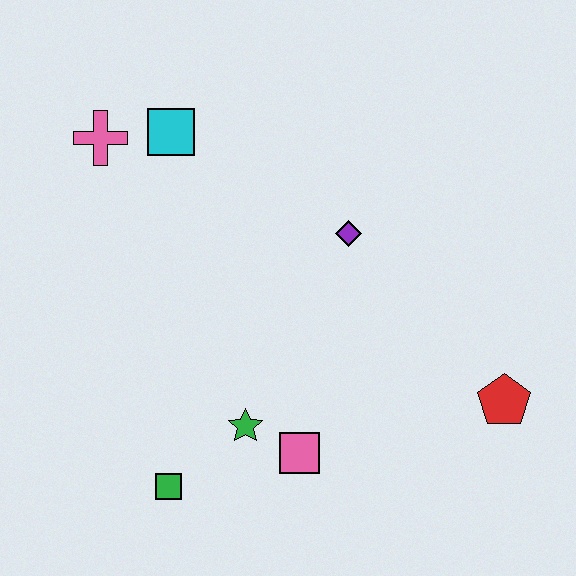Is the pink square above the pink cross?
No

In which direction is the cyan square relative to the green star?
The cyan square is above the green star.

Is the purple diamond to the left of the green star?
No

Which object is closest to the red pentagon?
The pink square is closest to the red pentagon.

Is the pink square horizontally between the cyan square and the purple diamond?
Yes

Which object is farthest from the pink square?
The pink cross is farthest from the pink square.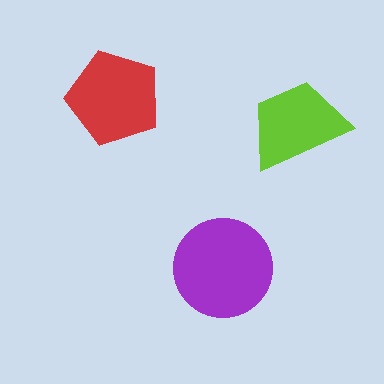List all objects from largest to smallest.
The purple circle, the red pentagon, the lime trapezoid.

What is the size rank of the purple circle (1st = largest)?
1st.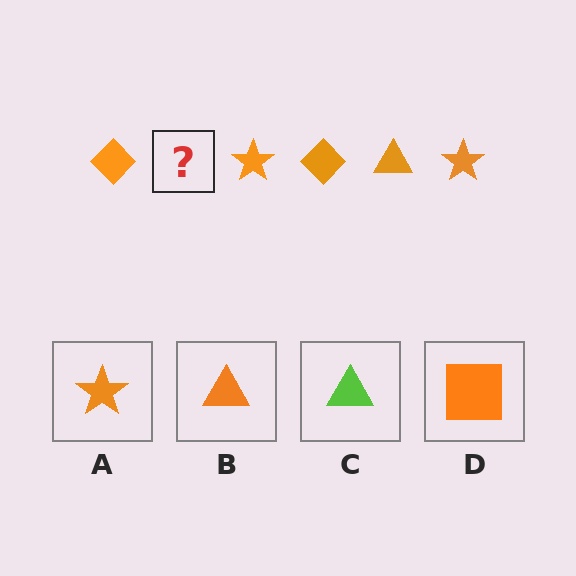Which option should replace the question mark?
Option B.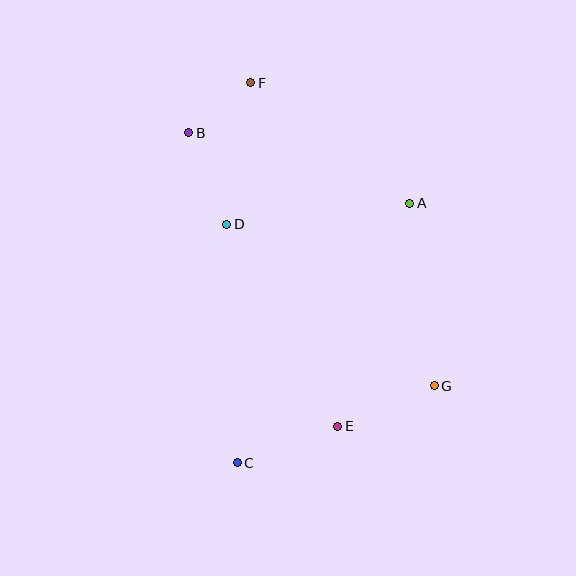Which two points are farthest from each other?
Points C and F are farthest from each other.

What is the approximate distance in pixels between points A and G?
The distance between A and G is approximately 184 pixels.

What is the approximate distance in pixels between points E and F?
The distance between E and F is approximately 355 pixels.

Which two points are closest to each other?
Points B and F are closest to each other.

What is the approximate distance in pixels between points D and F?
The distance between D and F is approximately 144 pixels.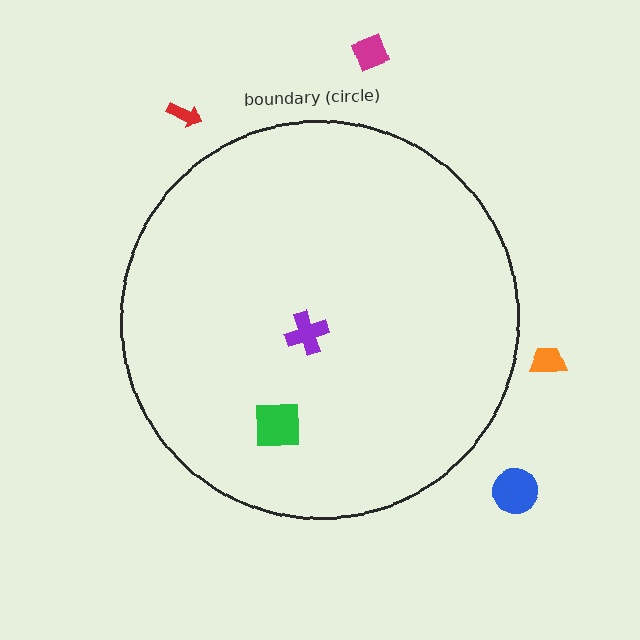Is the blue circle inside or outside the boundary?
Outside.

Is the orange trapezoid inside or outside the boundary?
Outside.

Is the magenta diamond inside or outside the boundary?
Outside.